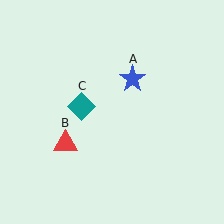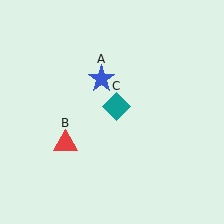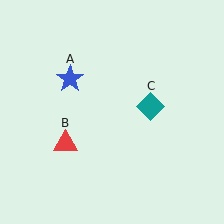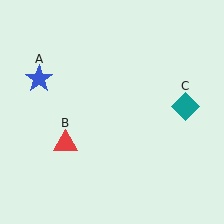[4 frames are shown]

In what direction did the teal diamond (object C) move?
The teal diamond (object C) moved right.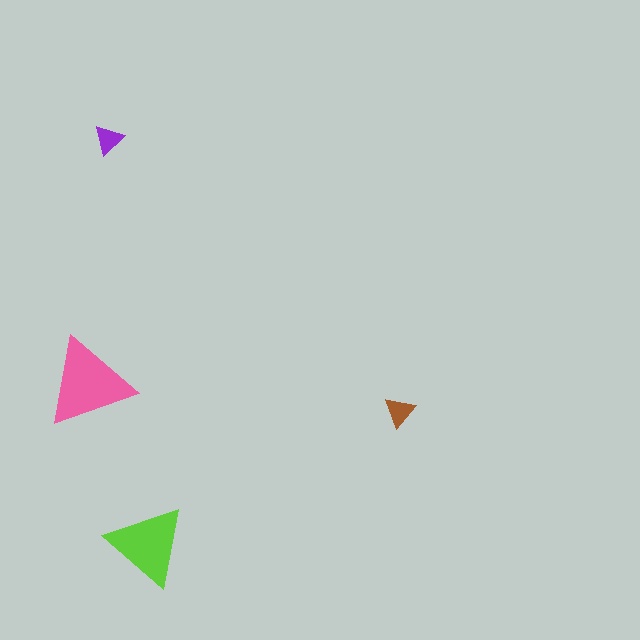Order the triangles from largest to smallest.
the pink one, the lime one, the brown one, the purple one.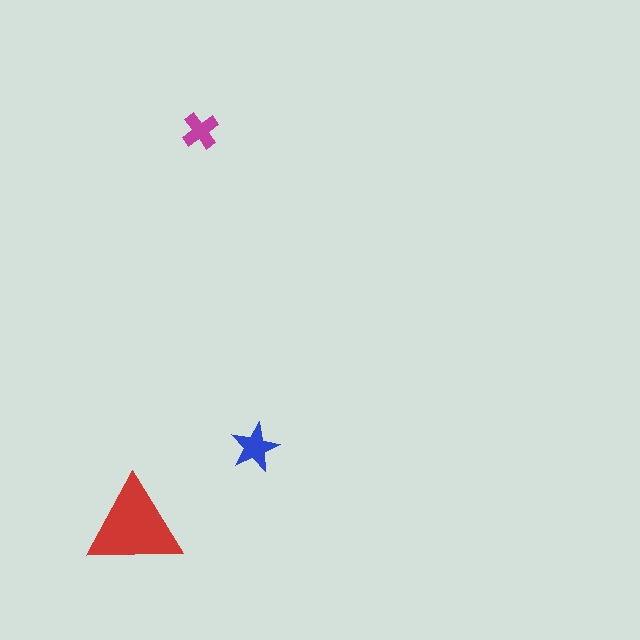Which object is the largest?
The red triangle.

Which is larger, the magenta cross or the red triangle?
The red triangle.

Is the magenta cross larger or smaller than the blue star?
Smaller.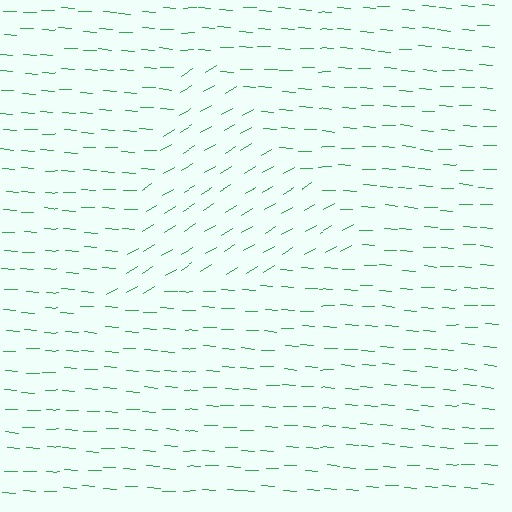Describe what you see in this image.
The image is filled with small green line segments. A triangle region in the image has lines oriented differently from the surrounding lines, creating a visible texture boundary.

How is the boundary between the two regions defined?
The boundary is defined purely by a change in line orientation (approximately 35 degrees difference). All lines are the same color and thickness.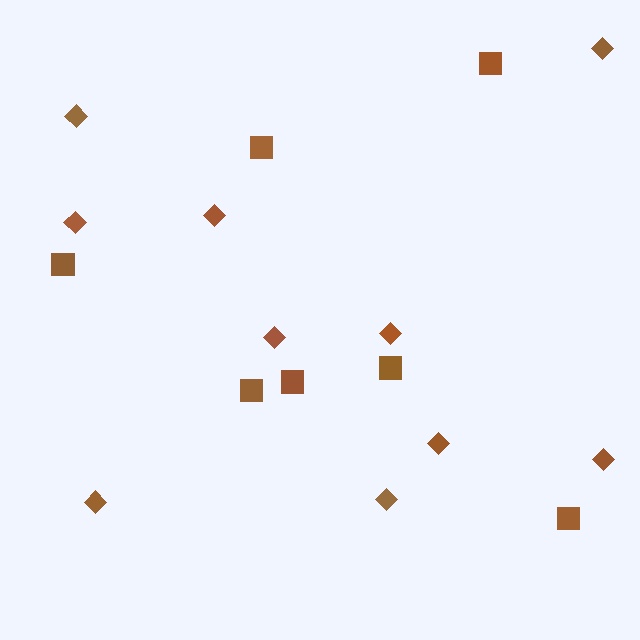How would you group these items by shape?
There are 2 groups: one group of squares (7) and one group of diamonds (10).